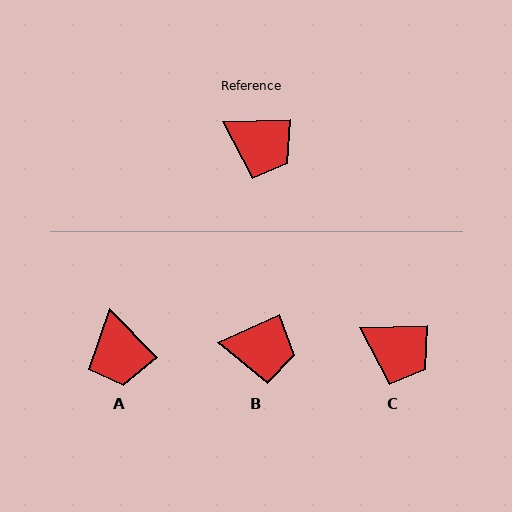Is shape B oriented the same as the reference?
No, it is off by about 23 degrees.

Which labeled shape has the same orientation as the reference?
C.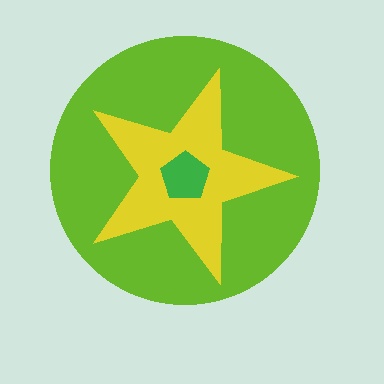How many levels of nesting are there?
3.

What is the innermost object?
The green pentagon.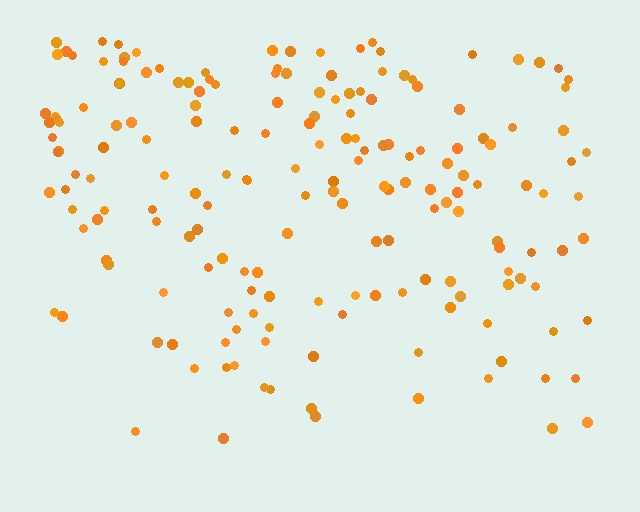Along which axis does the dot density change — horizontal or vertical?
Vertical.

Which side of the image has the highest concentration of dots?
The top.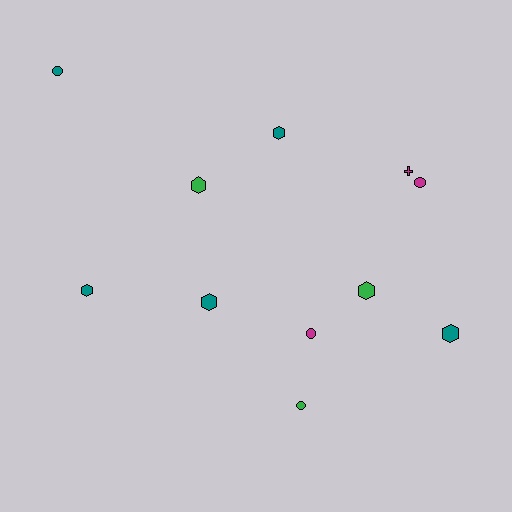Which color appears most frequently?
Teal, with 5 objects.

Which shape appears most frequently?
Hexagon, with 6 objects.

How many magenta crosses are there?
There is 1 magenta cross.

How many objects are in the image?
There are 11 objects.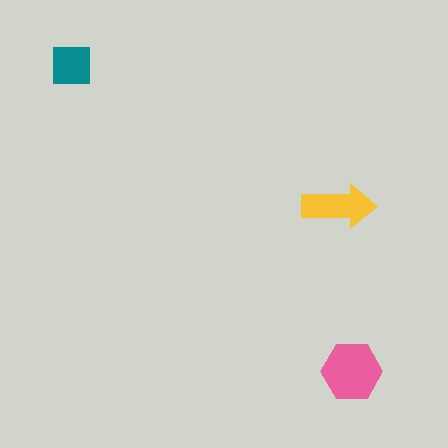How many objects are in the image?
There are 3 objects in the image.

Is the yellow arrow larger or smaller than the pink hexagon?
Smaller.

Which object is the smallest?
The teal square.